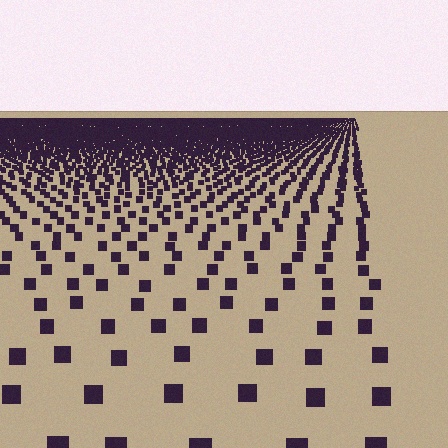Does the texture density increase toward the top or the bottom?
Density increases toward the top.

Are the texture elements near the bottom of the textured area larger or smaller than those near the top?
Larger. Near the bottom, elements are closer to the viewer and appear at a bigger on-screen size.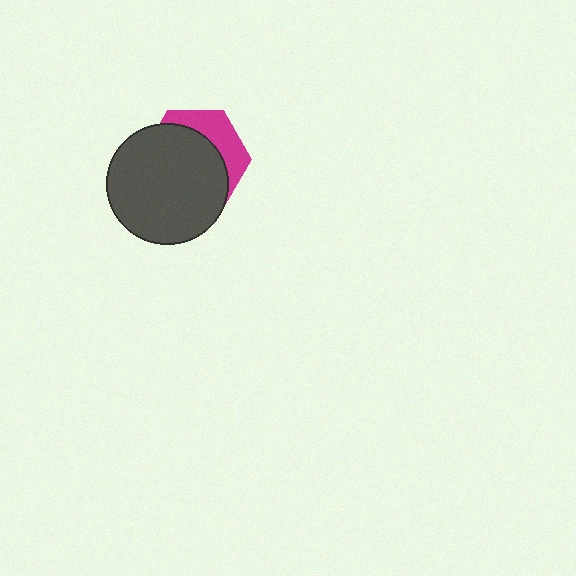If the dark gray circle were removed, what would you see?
You would see the complete magenta hexagon.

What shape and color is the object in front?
The object in front is a dark gray circle.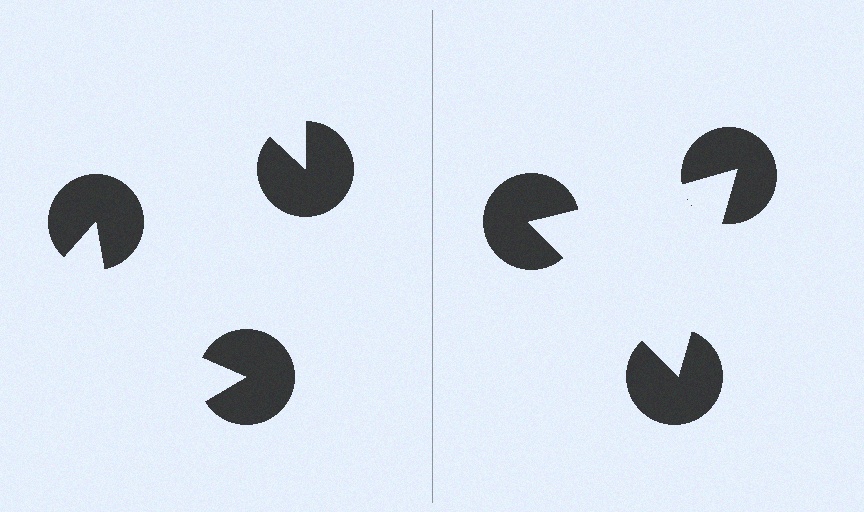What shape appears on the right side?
An illusory triangle.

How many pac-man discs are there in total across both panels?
6 — 3 on each side.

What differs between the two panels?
The pac-man discs are positioned identically on both sides; only the wedge orientations differ. On the right they align to a triangle; on the left they are misaligned.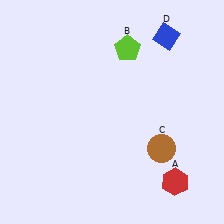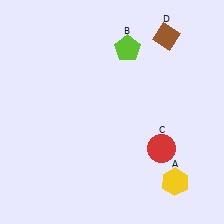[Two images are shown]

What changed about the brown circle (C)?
In Image 1, C is brown. In Image 2, it changed to red.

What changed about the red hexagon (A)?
In Image 1, A is red. In Image 2, it changed to yellow.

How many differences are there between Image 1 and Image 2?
There are 3 differences between the two images.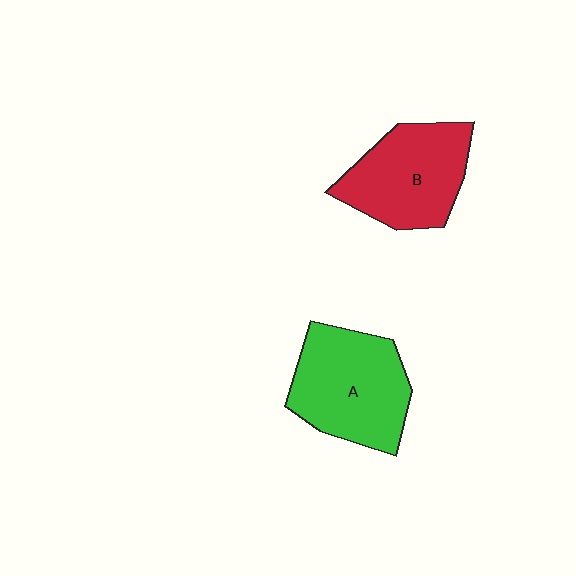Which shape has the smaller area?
Shape B (red).